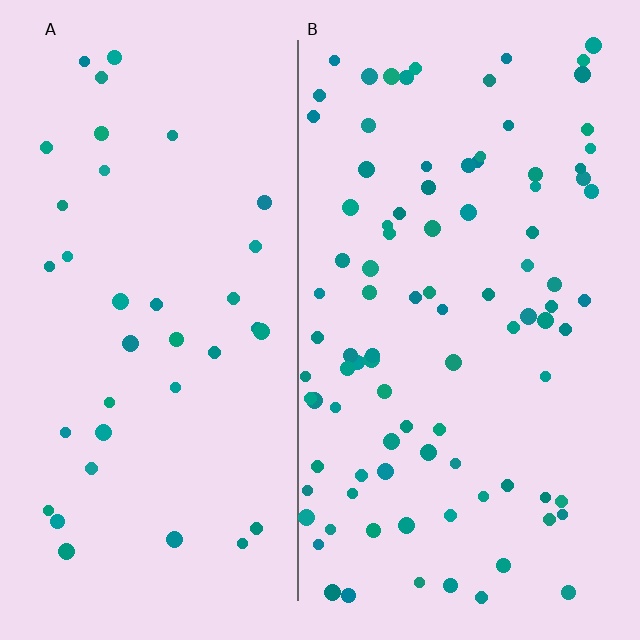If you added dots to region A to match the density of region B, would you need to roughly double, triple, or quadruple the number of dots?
Approximately triple.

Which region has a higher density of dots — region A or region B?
B (the right).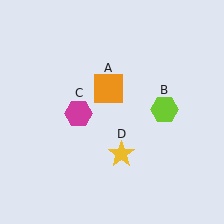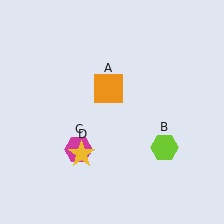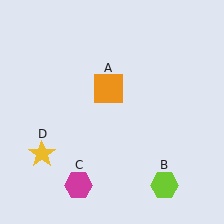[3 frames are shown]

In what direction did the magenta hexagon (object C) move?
The magenta hexagon (object C) moved down.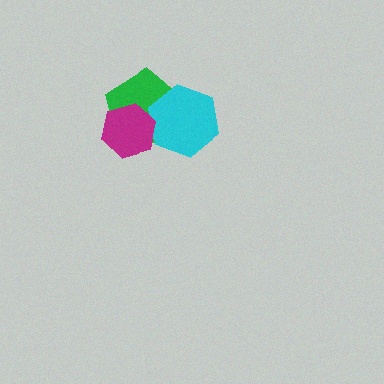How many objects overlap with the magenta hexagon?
2 objects overlap with the magenta hexagon.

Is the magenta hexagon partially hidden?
No, no other shape covers it.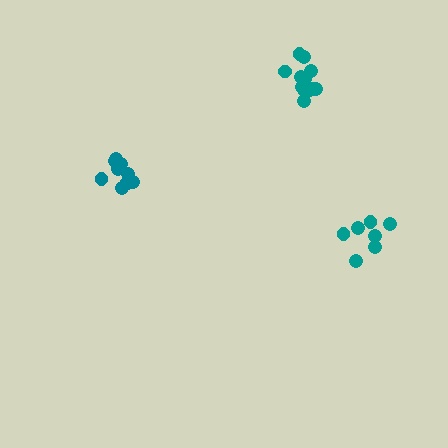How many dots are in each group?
Group 1: 7 dots, Group 2: 9 dots, Group 3: 12 dots (28 total).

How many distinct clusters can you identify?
There are 3 distinct clusters.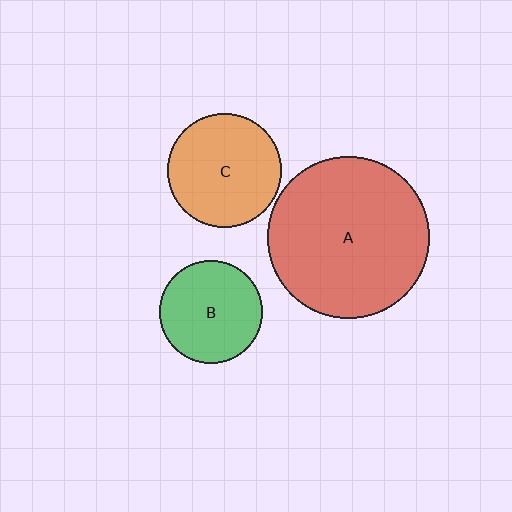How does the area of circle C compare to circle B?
Approximately 1.2 times.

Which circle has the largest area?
Circle A (red).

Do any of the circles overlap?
No, none of the circles overlap.